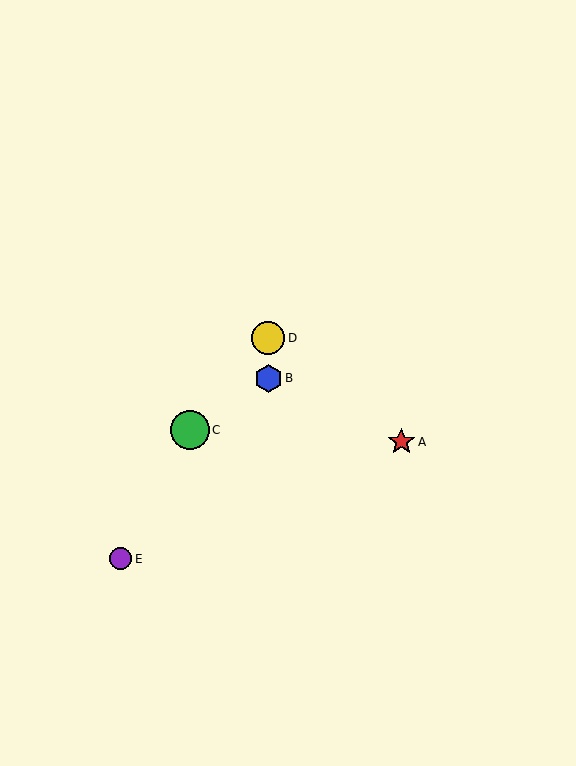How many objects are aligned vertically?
2 objects (B, D) are aligned vertically.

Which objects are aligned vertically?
Objects B, D are aligned vertically.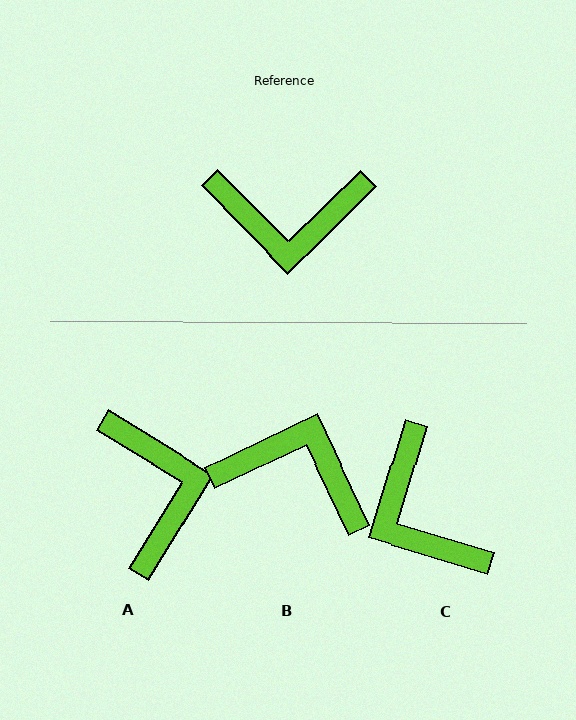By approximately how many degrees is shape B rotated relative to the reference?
Approximately 161 degrees counter-clockwise.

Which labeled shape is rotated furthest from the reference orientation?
B, about 161 degrees away.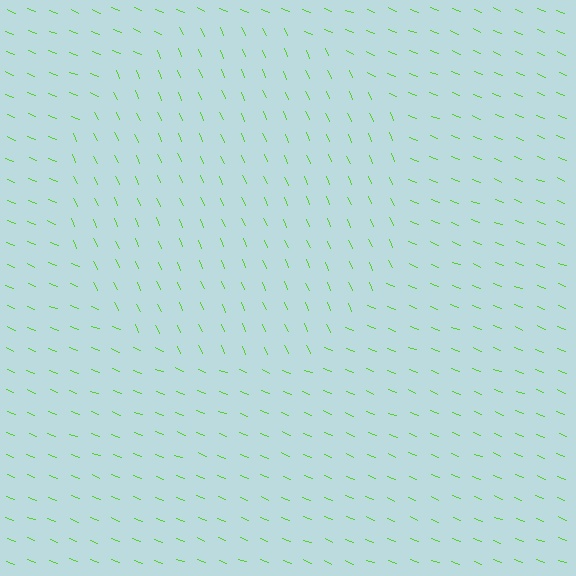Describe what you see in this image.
The image is filled with small lime line segments. A circle region in the image has lines oriented differently from the surrounding lines, creating a visible texture boundary.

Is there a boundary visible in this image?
Yes, there is a texture boundary formed by a change in line orientation.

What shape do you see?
I see a circle.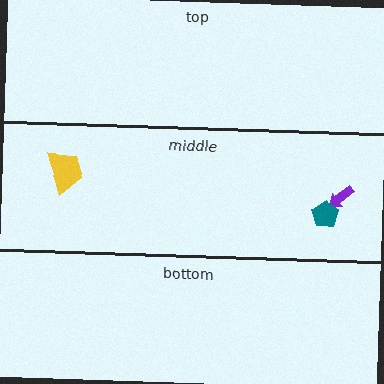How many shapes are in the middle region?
3.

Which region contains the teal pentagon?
The middle region.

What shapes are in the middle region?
The yellow trapezoid, the purple arrow, the teal pentagon.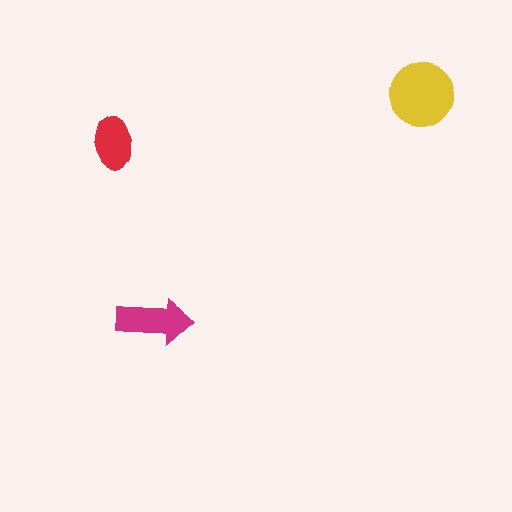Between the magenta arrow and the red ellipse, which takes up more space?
The magenta arrow.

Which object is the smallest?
The red ellipse.